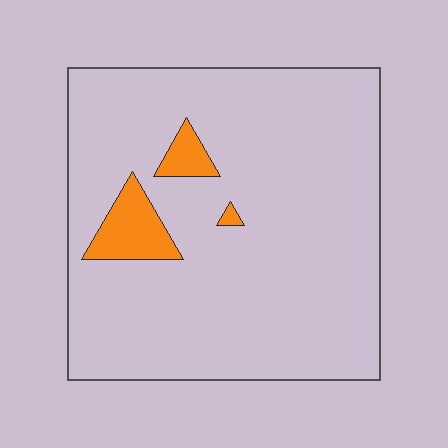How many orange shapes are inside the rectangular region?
3.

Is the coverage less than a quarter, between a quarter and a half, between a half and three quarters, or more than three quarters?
Less than a quarter.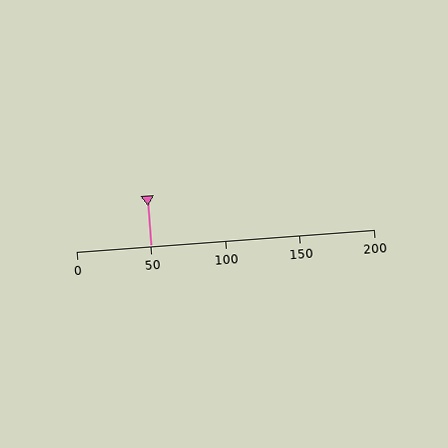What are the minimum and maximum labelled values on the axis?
The axis runs from 0 to 200.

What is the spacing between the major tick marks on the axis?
The major ticks are spaced 50 apart.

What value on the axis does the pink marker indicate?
The marker indicates approximately 50.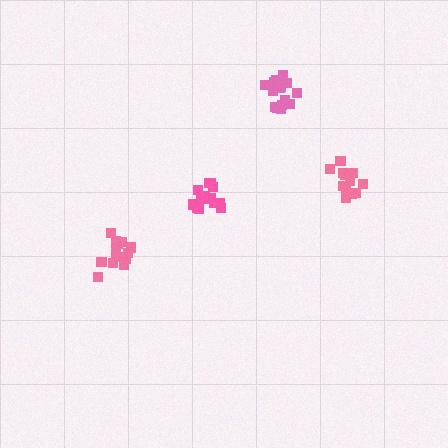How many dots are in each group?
Group 1: 16 dots, Group 2: 16 dots, Group 3: 13 dots, Group 4: 14 dots (59 total).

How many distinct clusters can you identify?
There are 4 distinct clusters.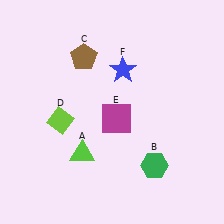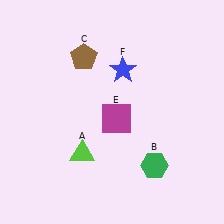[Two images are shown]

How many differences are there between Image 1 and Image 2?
There is 1 difference between the two images.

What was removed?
The lime diamond (D) was removed in Image 2.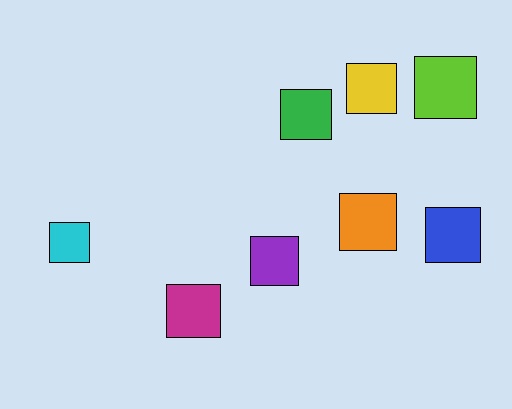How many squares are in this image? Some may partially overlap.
There are 8 squares.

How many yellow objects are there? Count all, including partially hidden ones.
There is 1 yellow object.